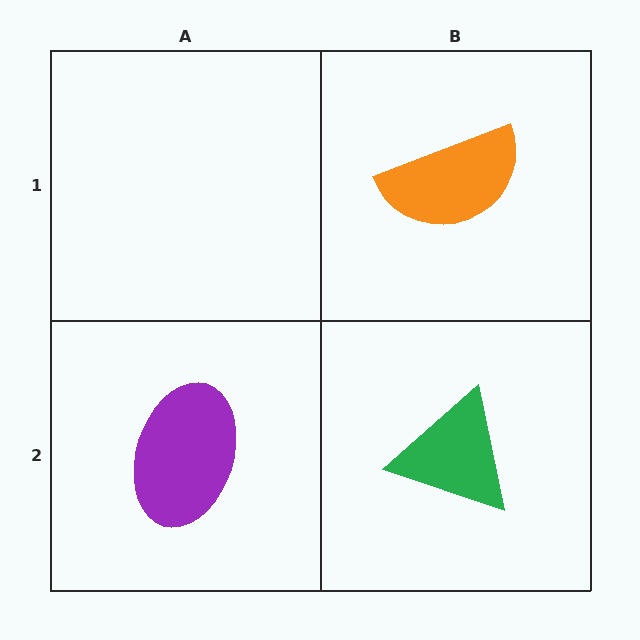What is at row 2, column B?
A green triangle.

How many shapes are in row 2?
2 shapes.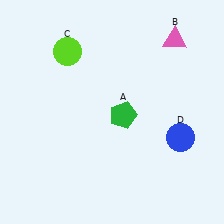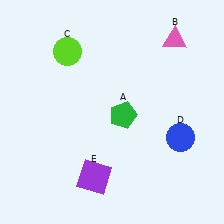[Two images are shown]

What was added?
A purple square (E) was added in Image 2.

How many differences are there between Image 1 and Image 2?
There is 1 difference between the two images.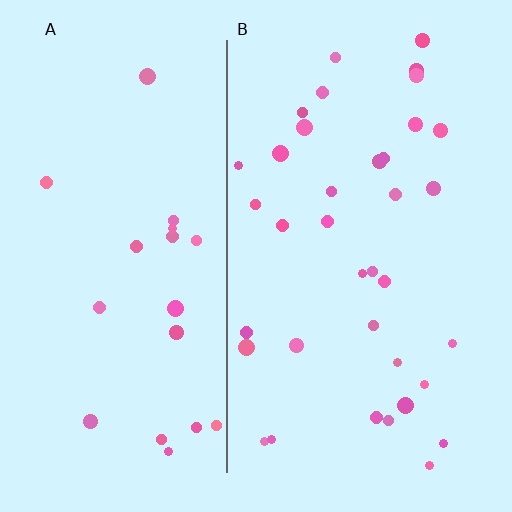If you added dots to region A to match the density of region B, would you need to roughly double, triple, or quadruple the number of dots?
Approximately double.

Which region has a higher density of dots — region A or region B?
B (the right).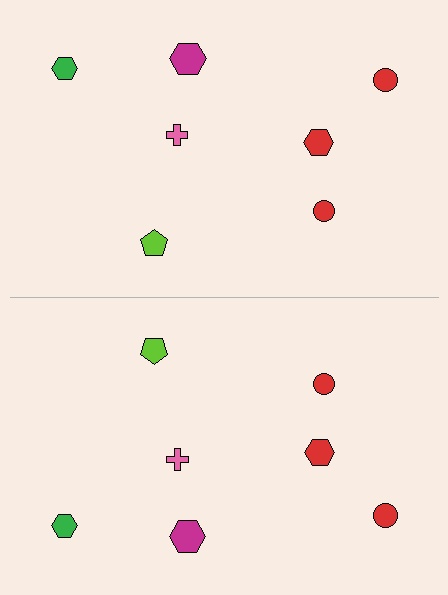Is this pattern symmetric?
Yes, this pattern has bilateral (reflection) symmetry.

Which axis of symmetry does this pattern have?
The pattern has a horizontal axis of symmetry running through the center of the image.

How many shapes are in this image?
There are 14 shapes in this image.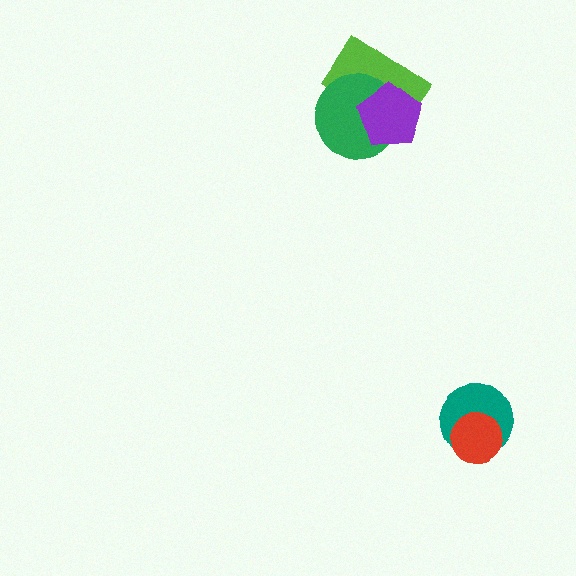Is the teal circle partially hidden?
Yes, it is partially covered by another shape.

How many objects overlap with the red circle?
1 object overlaps with the red circle.